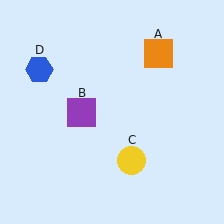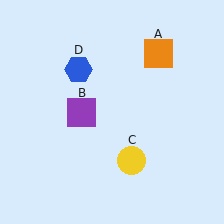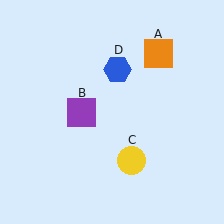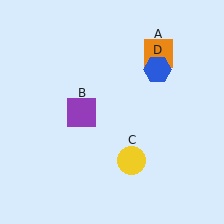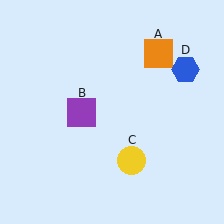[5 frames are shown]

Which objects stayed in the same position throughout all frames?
Orange square (object A) and purple square (object B) and yellow circle (object C) remained stationary.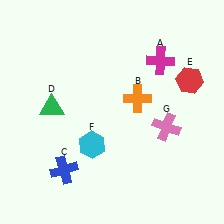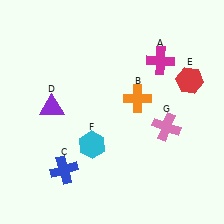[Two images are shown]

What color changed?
The triangle (D) changed from green in Image 1 to purple in Image 2.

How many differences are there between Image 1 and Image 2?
There is 1 difference between the two images.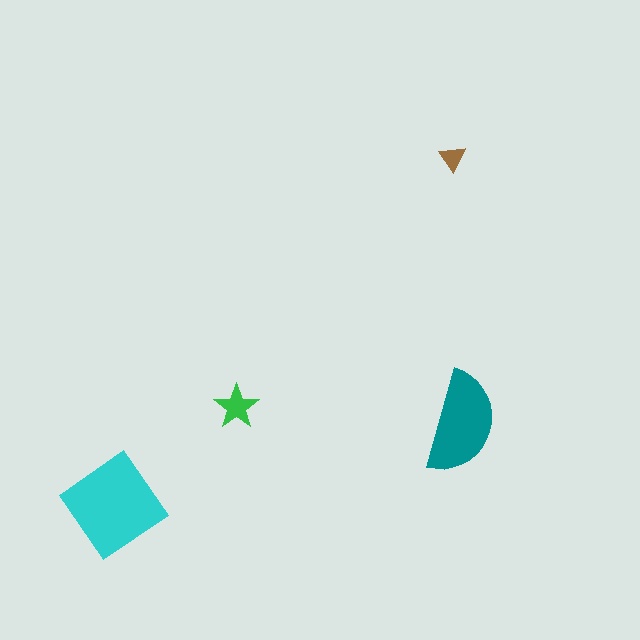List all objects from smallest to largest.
The brown triangle, the green star, the teal semicircle, the cyan diamond.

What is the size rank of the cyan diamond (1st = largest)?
1st.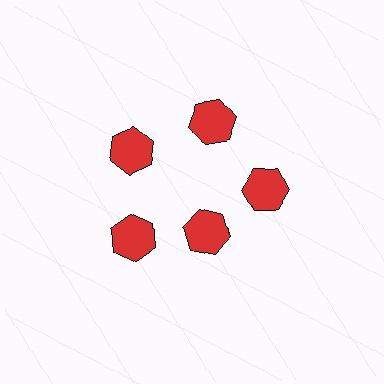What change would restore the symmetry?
The symmetry would be restored by moving it outward, back onto the ring so that all 5 hexagons sit at equal angles and equal distance from the center.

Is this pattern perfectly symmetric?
No. The 5 red hexagons are arranged in a ring, but one element near the 5 o'clock position is pulled inward toward the center, breaking the 5-fold rotational symmetry.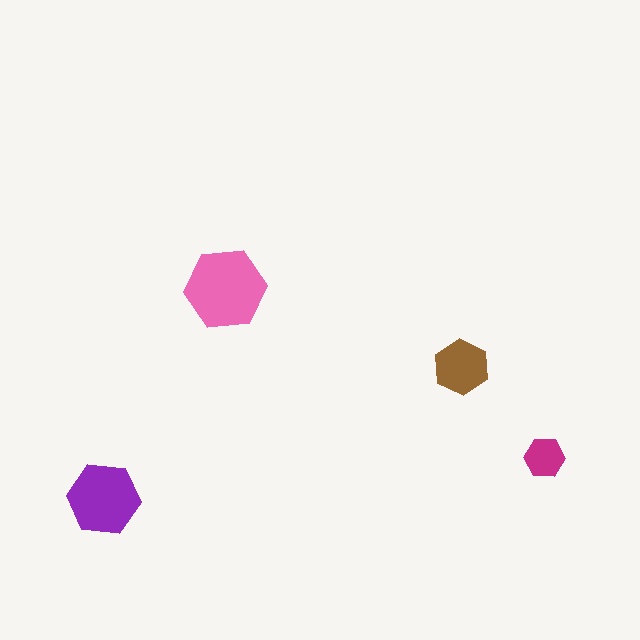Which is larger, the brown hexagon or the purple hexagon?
The purple one.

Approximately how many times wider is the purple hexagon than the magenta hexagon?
About 2 times wider.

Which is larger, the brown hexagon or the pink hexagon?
The pink one.